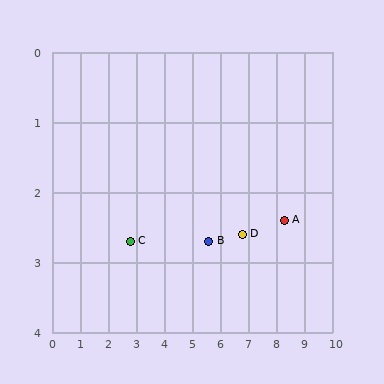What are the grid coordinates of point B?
Point B is at approximately (5.6, 2.7).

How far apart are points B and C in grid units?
Points B and C are about 2.8 grid units apart.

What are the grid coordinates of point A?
Point A is at approximately (8.3, 2.4).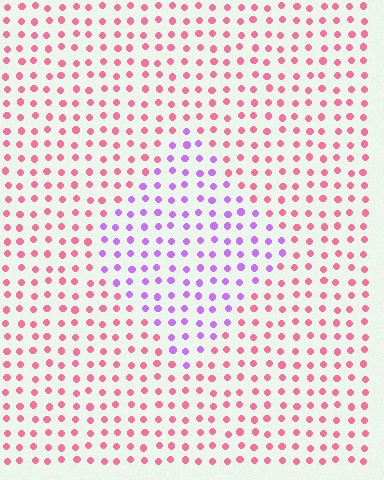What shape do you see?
I see a diamond.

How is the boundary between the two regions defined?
The boundary is defined purely by a slight shift in hue (about 58 degrees). Spacing, size, and orientation are identical on both sides.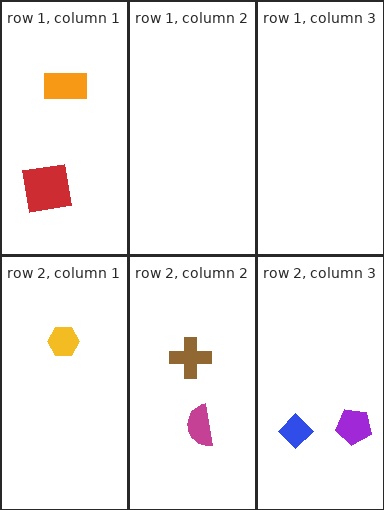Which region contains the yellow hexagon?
The row 2, column 1 region.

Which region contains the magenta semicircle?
The row 2, column 2 region.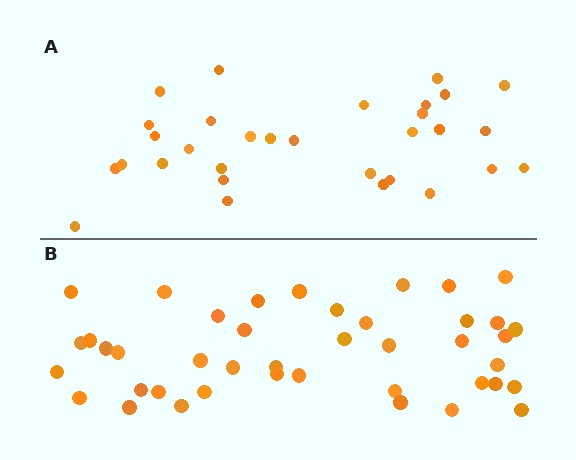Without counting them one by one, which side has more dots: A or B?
Region B (the bottom region) has more dots.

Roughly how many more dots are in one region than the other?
Region B has roughly 12 or so more dots than region A.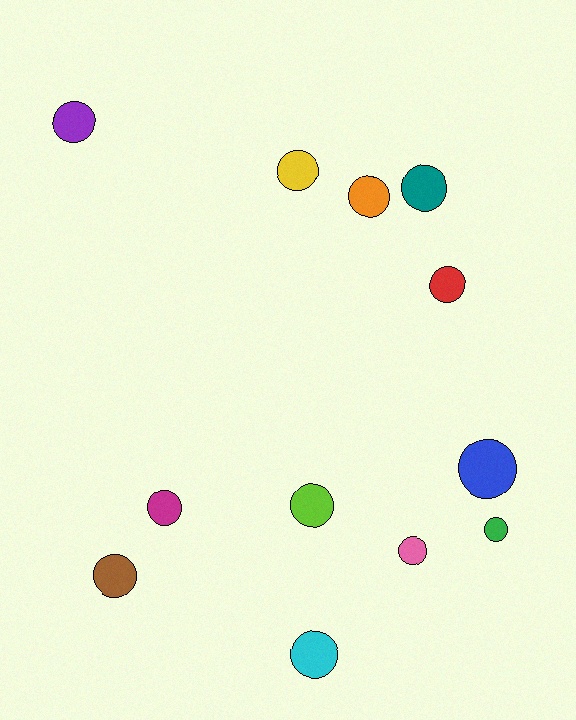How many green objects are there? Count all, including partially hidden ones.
There is 1 green object.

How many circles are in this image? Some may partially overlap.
There are 12 circles.